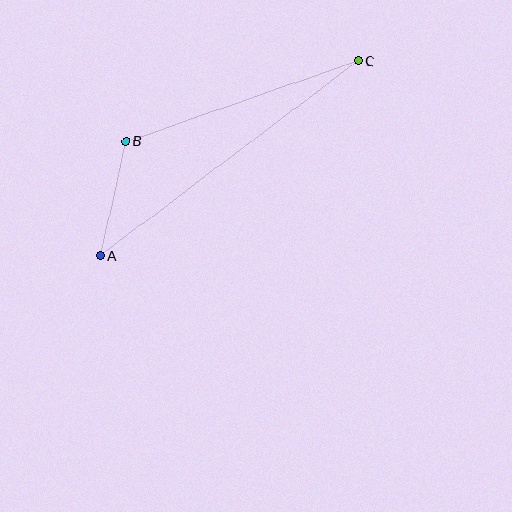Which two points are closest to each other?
Points A and B are closest to each other.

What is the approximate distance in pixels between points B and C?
The distance between B and C is approximately 246 pixels.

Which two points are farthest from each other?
Points A and C are farthest from each other.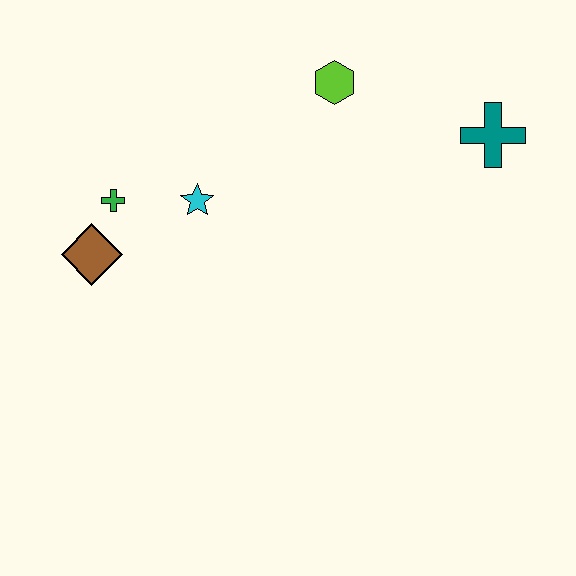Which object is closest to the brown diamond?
The green cross is closest to the brown diamond.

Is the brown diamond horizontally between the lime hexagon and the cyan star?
No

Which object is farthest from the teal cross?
The brown diamond is farthest from the teal cross.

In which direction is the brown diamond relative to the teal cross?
The brown diamond is to the left of the teal cross.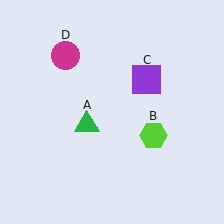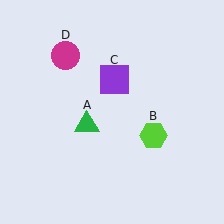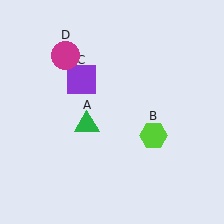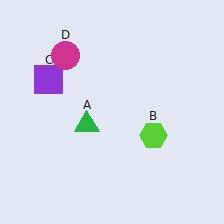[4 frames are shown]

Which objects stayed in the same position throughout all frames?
Green triangle (object A) and lime hexagon (object B) and magenta circle (object D) remained stationary.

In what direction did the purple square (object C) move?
The purple square (object C) moved left.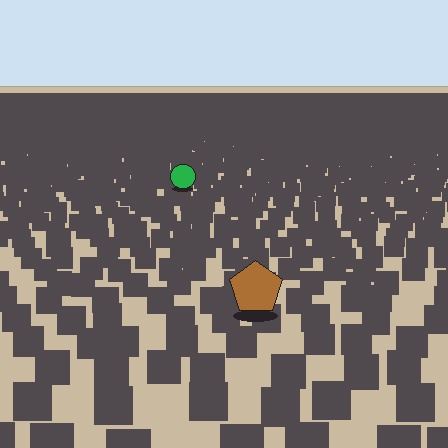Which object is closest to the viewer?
The brown pentagon is closest. The texture marks near it are larger and more spread out.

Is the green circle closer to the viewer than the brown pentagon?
No. The brown pentagon is closer — you can tell from the texture gradient: the ground texture is coarser near it.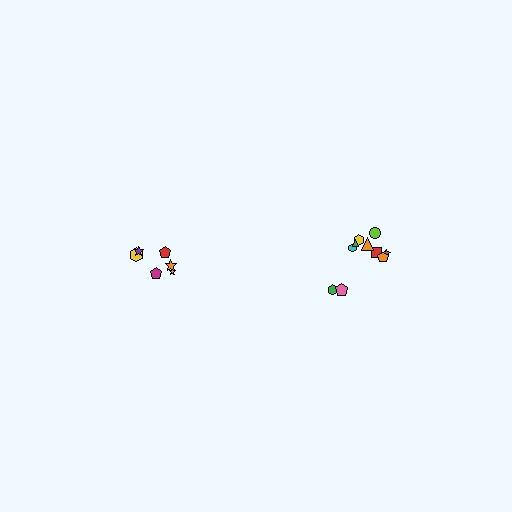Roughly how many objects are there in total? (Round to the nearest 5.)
Roughly 15 objects in total.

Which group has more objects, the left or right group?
The right group.